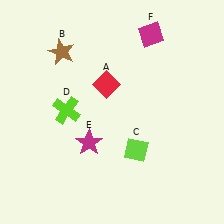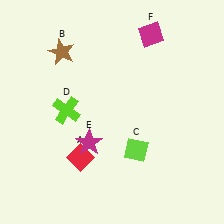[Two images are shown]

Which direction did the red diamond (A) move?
The red diamond (A) moved down.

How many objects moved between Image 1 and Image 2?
1 object moved between the two images.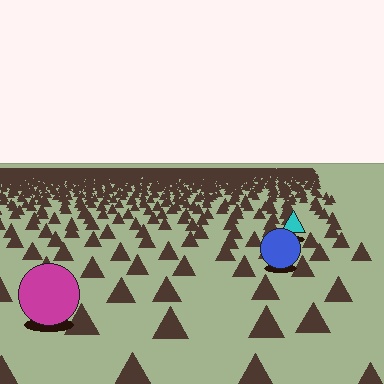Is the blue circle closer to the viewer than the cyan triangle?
Yes. The blue circle is closer — you can tell from the texture gradient: the ground texture is coarser near it.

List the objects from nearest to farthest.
From nearest to farthest: the magenta circle, the blue circle, the cyan triangle.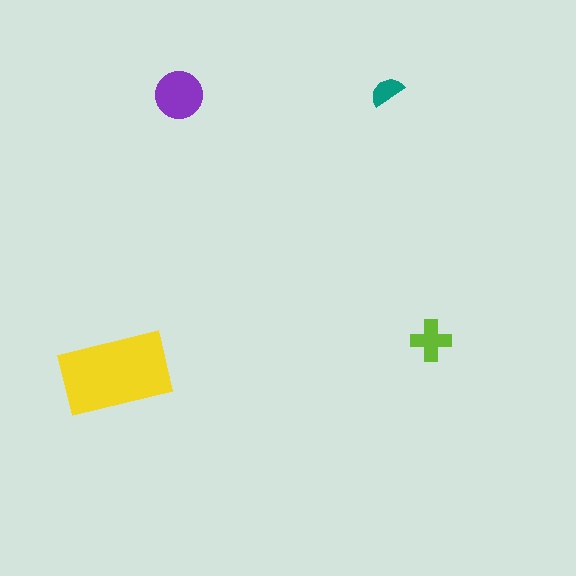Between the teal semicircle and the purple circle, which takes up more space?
The purple circle.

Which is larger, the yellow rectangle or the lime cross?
The yellow rectangle.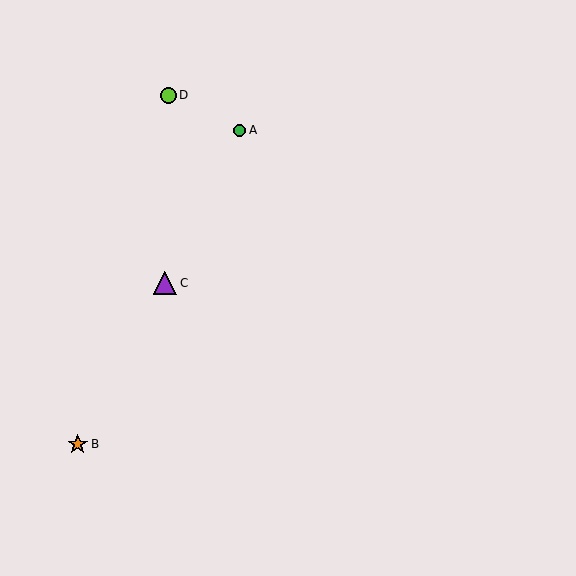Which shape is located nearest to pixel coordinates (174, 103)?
The lime circle (labeled D) at (168, 95) is nearest to that location.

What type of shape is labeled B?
Shape B is an orange star.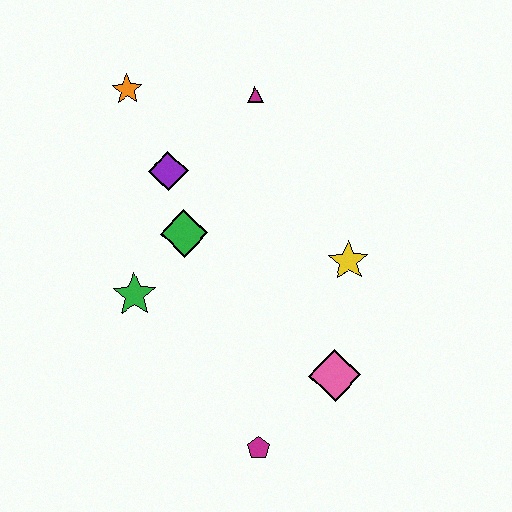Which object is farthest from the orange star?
The magenta pentagon is farthest from the orange star.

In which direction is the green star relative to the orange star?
The green star is below the orange star.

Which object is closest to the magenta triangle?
The purple diamond is closest to the magenta triangle.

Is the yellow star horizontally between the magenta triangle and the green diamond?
No